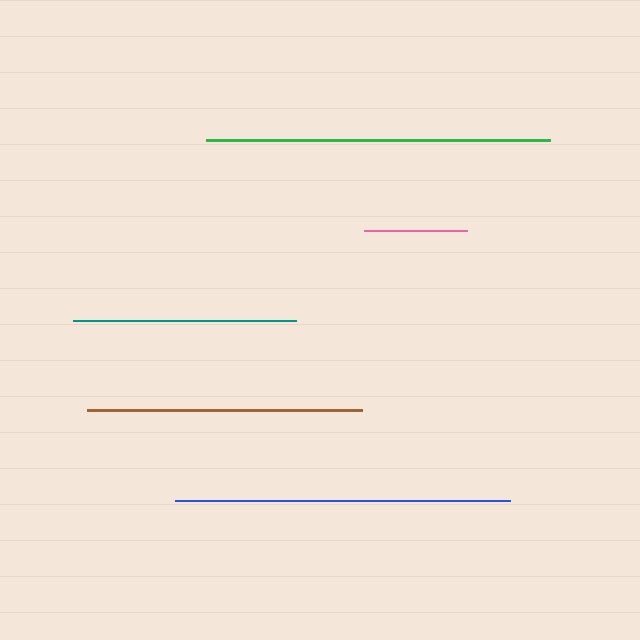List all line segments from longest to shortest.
From longest to shortest: green, blue, brown, teal, pink.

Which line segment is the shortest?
The pink line is the shortest at approximately 103 pixels.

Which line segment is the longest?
The green line is the longest at approximately 343 pixels.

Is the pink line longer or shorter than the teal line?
The teal line is longer than the pink line.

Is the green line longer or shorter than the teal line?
The green line is longer than the teal line.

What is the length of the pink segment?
The pink segment is approximately 103 pixels long.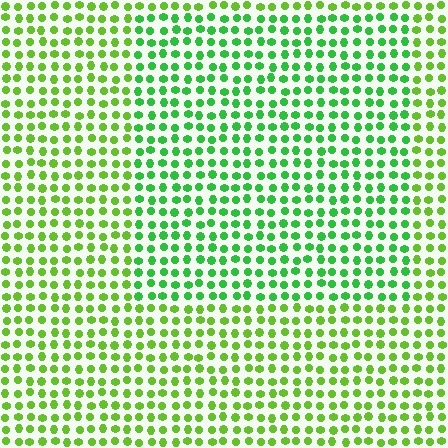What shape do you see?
I see a rectangle.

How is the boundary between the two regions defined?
The boundary is defined purely by a slight shift in hue (about 30 degrees). Spacing, size, and orientation are identical on both sides.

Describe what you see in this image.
The image is filled with small lime elements in a uniform arrangement. A rectangle-shaped region is visible where the elements are tinted to a slightly different hue, forming a subtle color boundary.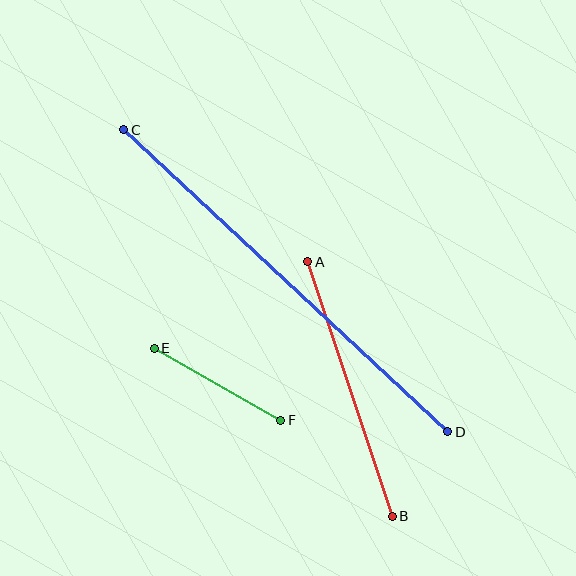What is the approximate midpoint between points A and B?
The midpoint is at approximately (350, 389) pixels.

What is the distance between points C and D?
The distance is approximately 443 pixels.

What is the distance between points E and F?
The distance is approximately 145 pixels.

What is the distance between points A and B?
The distance is approximately 268 pixels.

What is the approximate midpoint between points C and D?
The midpoint is at approximately (286, 281) pixels.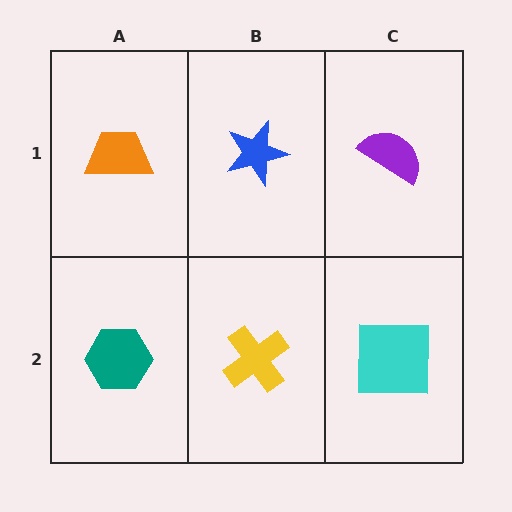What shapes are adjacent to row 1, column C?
A cyan square (row 2, column C), a blue star (row 1, column B).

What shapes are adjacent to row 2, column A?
An orange trapezoid (row 1, column A), a yellow cross (row 2, column B).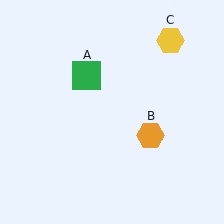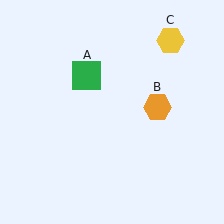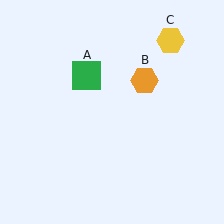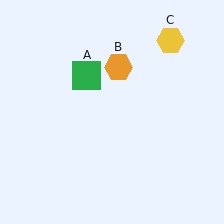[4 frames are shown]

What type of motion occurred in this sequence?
The orange hexagon (object B) rotated counterclockwise around the center of the scene.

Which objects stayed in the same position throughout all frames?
Green square (object A) and yellow hexagon (object C) remained stationary.